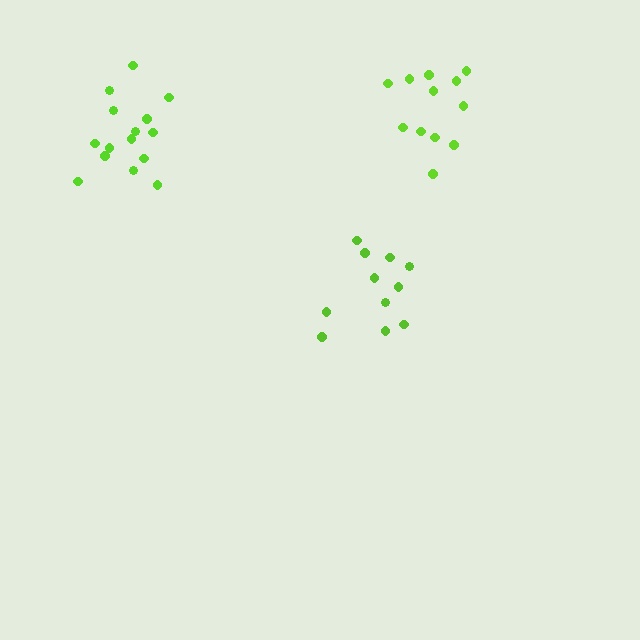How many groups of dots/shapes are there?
There are 3 groups.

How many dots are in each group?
Group 1: 15 dots, Group 2: 12 dots, Group 3: 11 dots (38 total).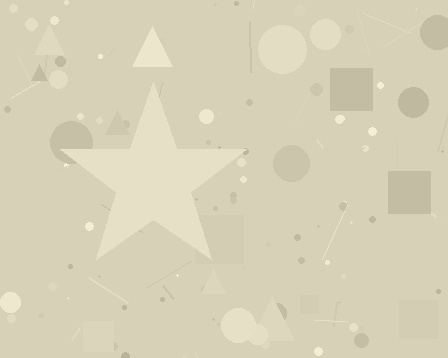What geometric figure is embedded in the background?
A star is embedded in the background.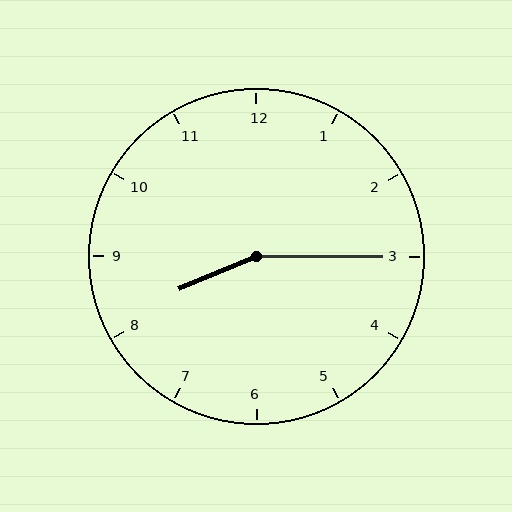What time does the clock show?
8:15.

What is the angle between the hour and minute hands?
Approximately 158 degrees.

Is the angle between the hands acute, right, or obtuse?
It is obtuse.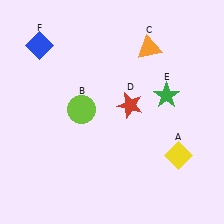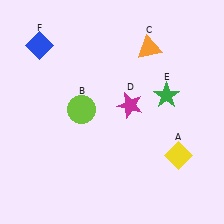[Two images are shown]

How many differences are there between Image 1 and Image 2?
There is 1 difference between the two images.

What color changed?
The star (D) changed from red in Image 1 to magenta in Image 2.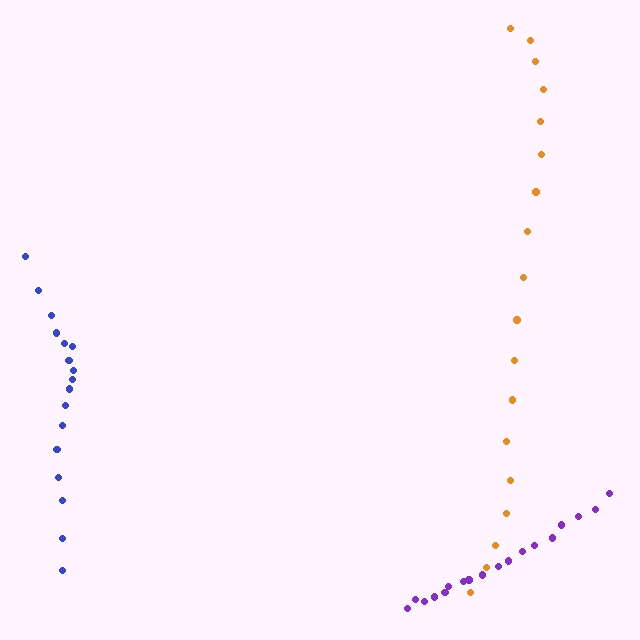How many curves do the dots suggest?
There are 3 distinct paths.